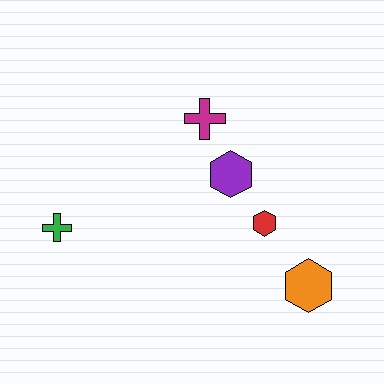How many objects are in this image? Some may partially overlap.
There are 5 objects.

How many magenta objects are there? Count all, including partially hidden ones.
There is 1 magenta object.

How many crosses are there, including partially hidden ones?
There are 2 crosses.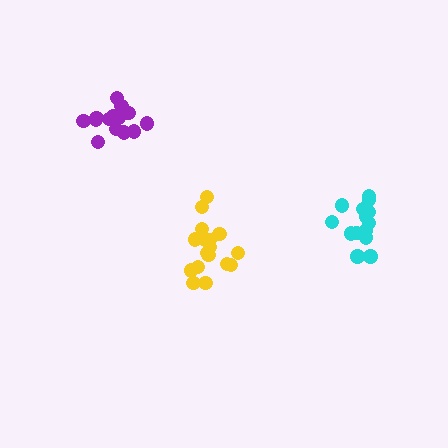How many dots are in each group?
Group 1: 18 dots, Group 2: 14 dots, Group 3: 14 dots (46 total).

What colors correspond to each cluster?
The clusters are colored: yellow, purple, cyan.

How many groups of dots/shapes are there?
There are 3 groups.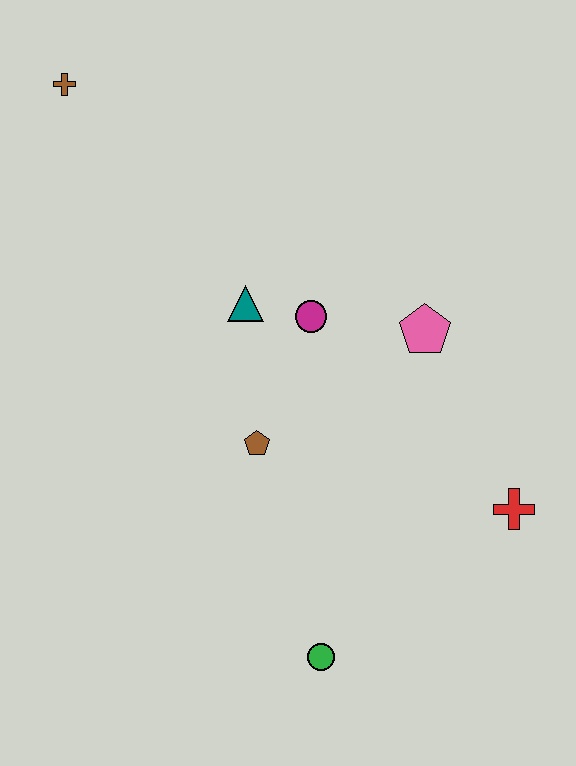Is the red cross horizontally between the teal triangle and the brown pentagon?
No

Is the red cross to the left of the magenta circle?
No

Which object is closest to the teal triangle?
The magenta circle is closest to the teal triangle.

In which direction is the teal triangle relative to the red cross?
The teal triangle is to the left of the red cross.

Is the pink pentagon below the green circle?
No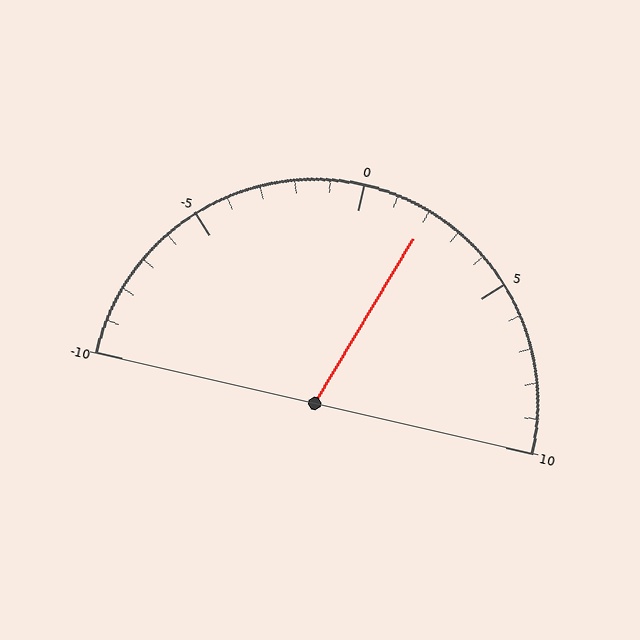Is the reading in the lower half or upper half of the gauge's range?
The reading is in the upper half of the range (-10 to 10).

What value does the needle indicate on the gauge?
The needle indicates approximately 2.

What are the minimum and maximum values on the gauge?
The gauge ranges from -10 to 10.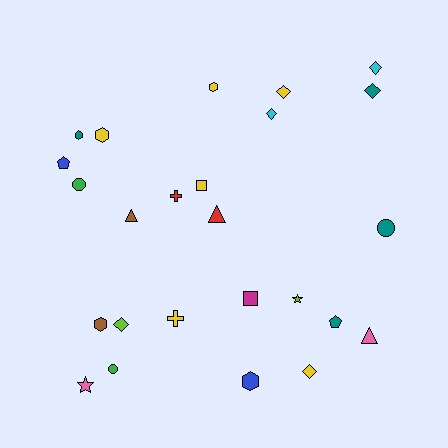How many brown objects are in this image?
There are 2 brown objects.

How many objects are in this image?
There are 25 objects.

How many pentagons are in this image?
There are 2 pentagons.